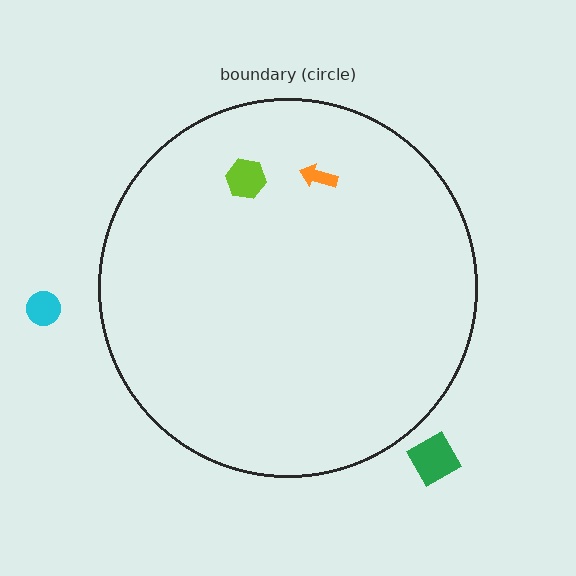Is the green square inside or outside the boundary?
Outside.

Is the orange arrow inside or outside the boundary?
Inside.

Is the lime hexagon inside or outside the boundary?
Inside.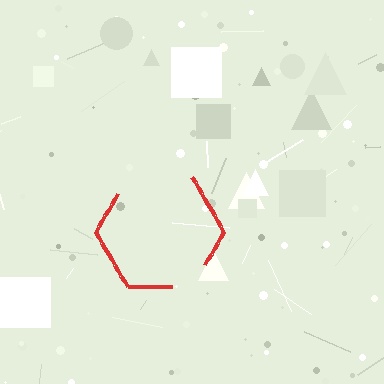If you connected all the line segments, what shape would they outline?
They would outline a hexagon.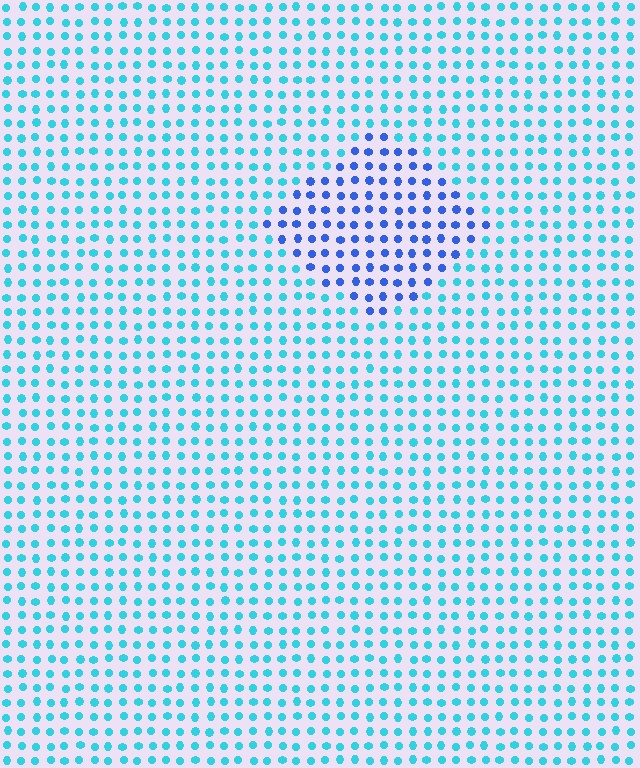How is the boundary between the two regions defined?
The boundary is defined purely by a slight shift in hue (about 39 degrees). Spacing, size, and orientation are identical on both sides.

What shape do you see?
I see a diamond.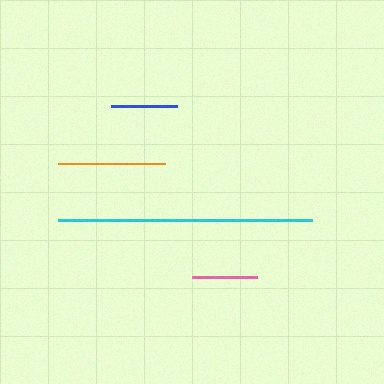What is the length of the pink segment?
The pink segment is approximately 65 pixels long.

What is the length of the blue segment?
The blue segment is approximately 66 pixels long.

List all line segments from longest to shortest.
From longest to shortest: cyan, orange, blue, pink.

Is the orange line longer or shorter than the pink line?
The orange line is longer than the pink line.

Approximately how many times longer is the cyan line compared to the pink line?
The cyan line is approximately 3.9 times the length of the pink line.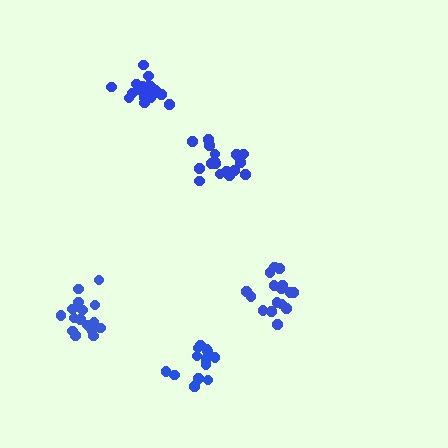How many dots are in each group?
Group 1: 16 dots, Group 2: 19 dots, Group 3: 18 dots, Group 4: 17 dots, Group 5: 14 dots (84 total).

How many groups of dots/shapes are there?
There are 5 groups.